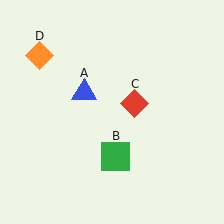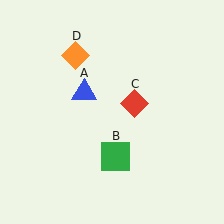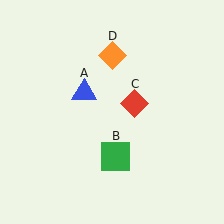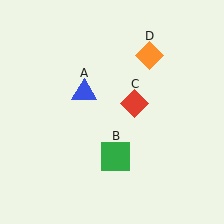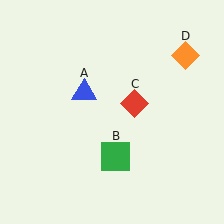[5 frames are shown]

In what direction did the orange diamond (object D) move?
The orange diamond (object D) moved right.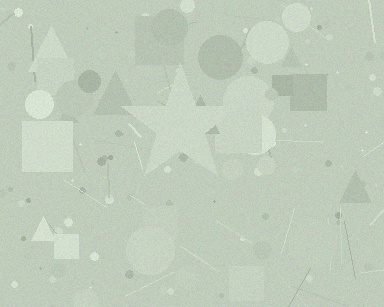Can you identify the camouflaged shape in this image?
The camouflaged shape is a star.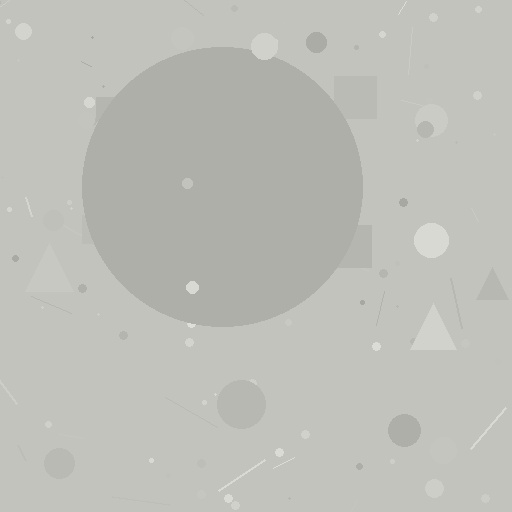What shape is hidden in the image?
A circle is hidden in the image.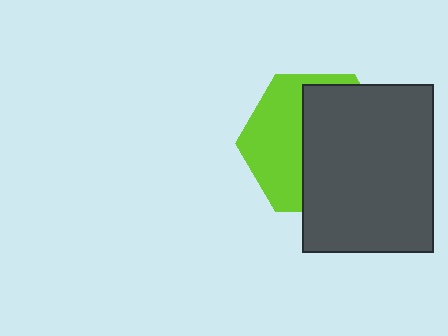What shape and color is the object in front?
The object in front is a dark gray rectangle.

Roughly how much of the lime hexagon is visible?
A small part of it is visible (roughly 42%).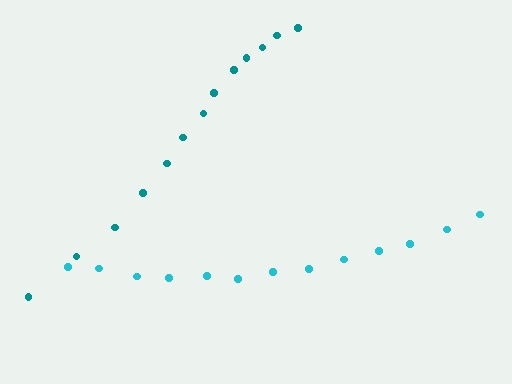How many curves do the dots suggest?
There are 2 distinct paths.